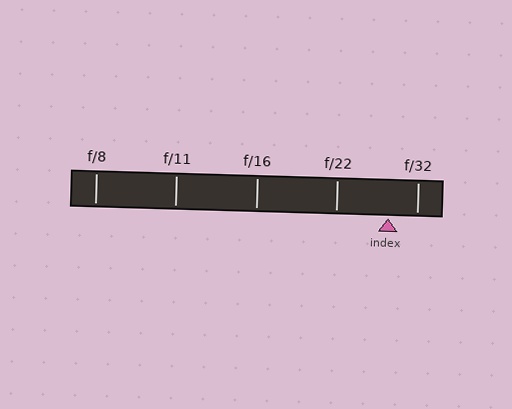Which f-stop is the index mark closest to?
The index mark is closest to f/32.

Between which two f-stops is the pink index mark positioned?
The index mark is between f/22 and f/32.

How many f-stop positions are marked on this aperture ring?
There are 5 f-stop positions marked.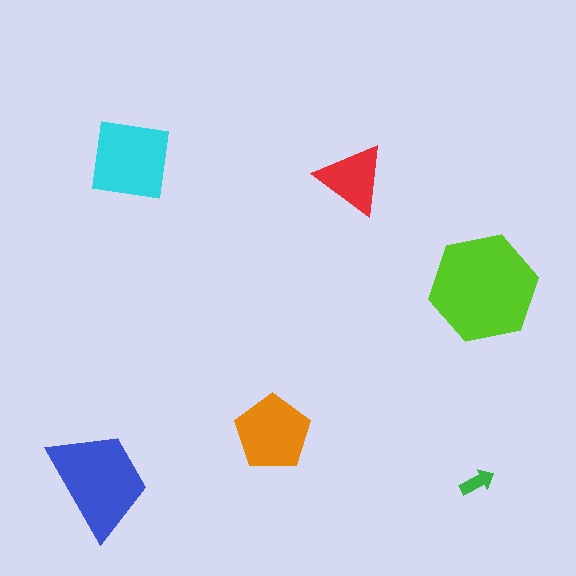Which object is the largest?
The lime hexagon.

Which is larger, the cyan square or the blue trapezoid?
The blue trapezoid.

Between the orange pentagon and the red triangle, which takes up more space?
The orange pentagon.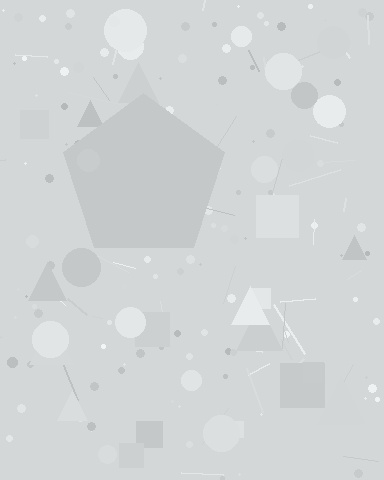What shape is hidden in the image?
A pentagon is hidden in the image.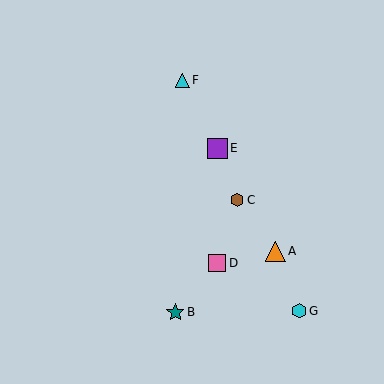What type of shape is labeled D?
Shape D is a pink square.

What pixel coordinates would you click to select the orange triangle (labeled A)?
Click at (275, 251) to select the orange triangle A.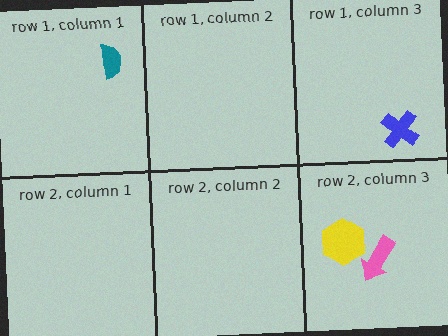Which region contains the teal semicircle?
The row 1, column 1 region.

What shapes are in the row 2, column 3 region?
The yellow hexagon, the pink arrow.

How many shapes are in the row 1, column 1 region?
1.